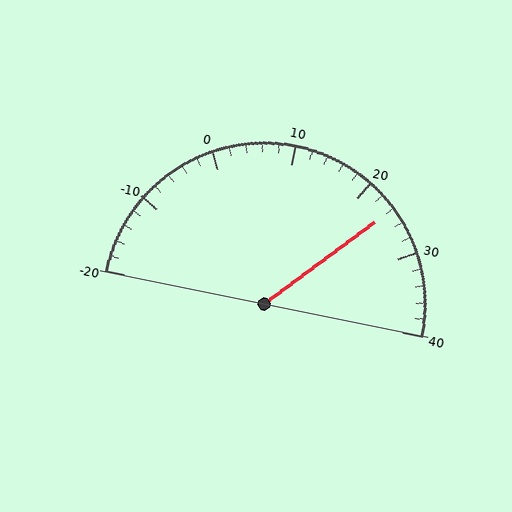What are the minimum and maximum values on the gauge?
The gauge ranges from -20 to 40.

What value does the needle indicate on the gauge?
The needle indicates approximately 24.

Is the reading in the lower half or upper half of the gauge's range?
The reading is in the upper half of the range (-20 to 40).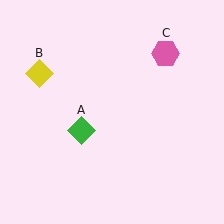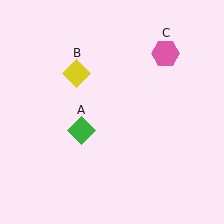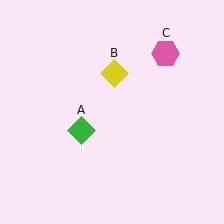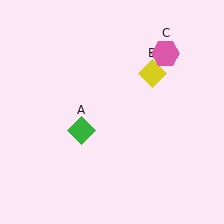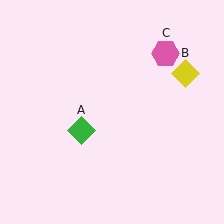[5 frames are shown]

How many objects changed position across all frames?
1 object changed position: yellow diamond (object B).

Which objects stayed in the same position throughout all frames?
Green diamond (object A) and pink hexagon (object C) remained stationary.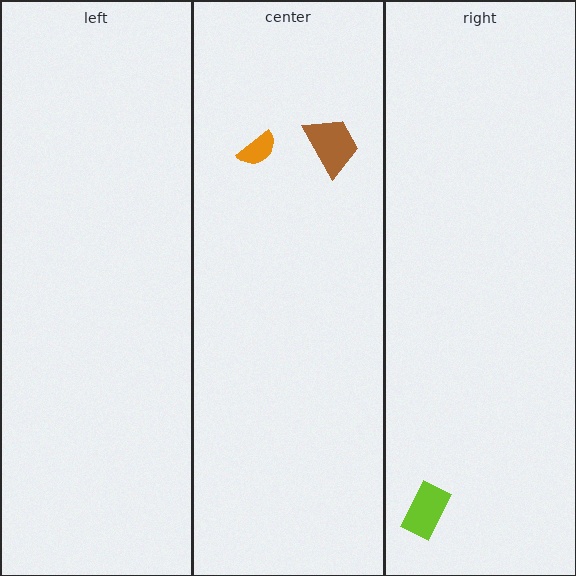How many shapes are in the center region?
2.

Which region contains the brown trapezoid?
The center region.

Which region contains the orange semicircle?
The center region.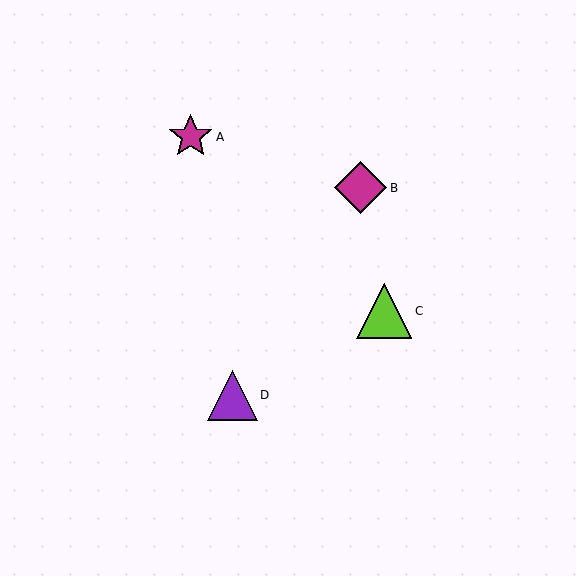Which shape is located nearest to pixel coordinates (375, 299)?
The lime triangle (labeled C) at (384, 311) is nearest to that location.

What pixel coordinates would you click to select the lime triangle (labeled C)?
Click at (384, 311) to select the lime triangle C.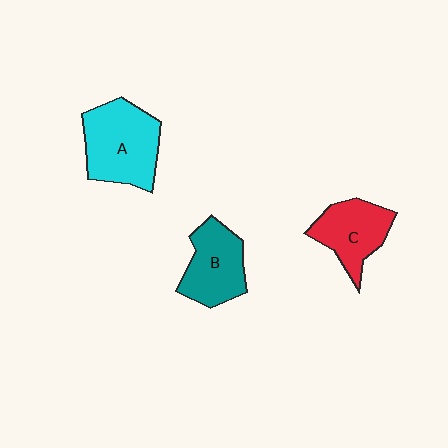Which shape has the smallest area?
Shape C (red).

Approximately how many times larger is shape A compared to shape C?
Approximately 1.4 times.